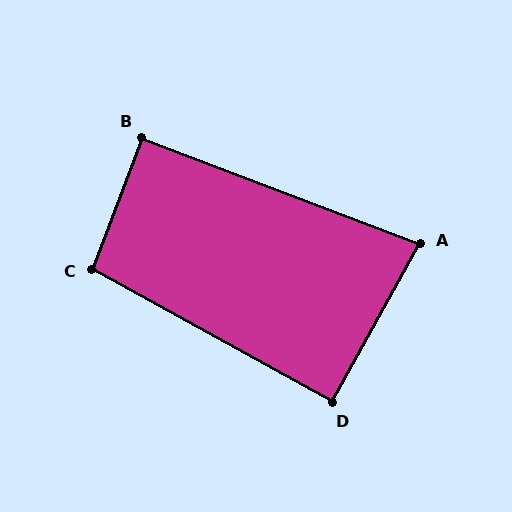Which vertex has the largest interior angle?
C, at approximately 98 degrees.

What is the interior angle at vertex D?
Approximately 90 degrees (approximately right).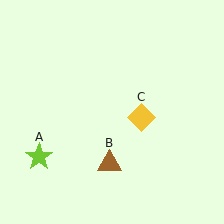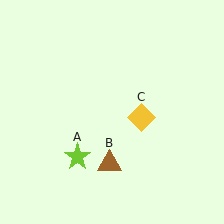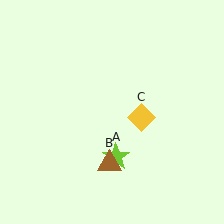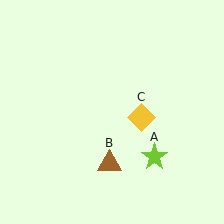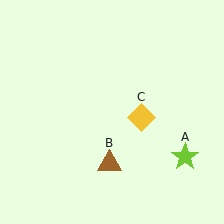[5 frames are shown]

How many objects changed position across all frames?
1 object changed position: lime star (object A).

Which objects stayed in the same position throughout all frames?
Brown triangle (object B) and yellow diamond (object C) remained stationary.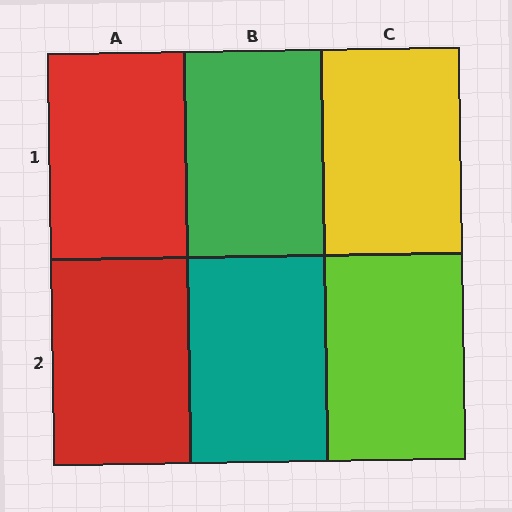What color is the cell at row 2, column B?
Teal.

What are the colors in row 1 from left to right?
Red, green, yellow.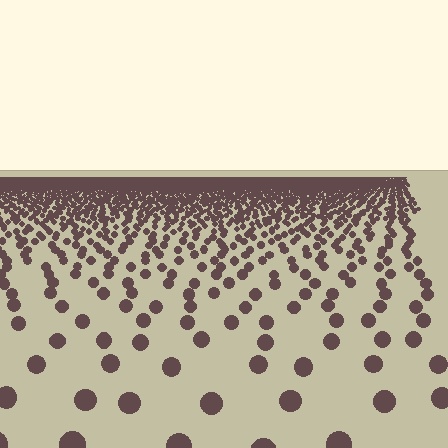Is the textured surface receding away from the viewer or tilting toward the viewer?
The surface is receding away from the viewer. Texture elements get smaller and denser toward the top.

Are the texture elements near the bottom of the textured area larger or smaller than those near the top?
Larger. Near the bottom, elements are closer to the viewer and appear at a bigger on-screen size.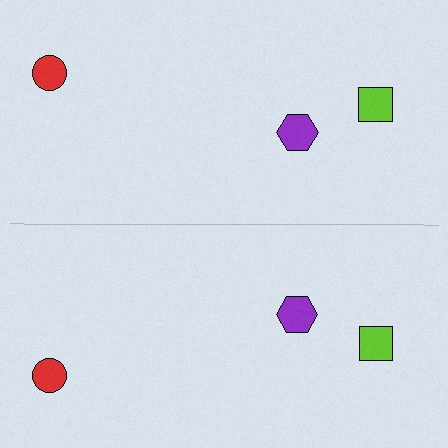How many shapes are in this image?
There are 6 shapes in this image.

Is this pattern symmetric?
Yes, this pattern has bilateral (reflection) symmetry.